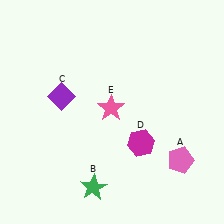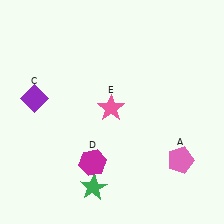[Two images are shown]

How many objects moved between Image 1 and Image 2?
2 objects moved between the two images.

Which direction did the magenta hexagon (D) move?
The magenta hexagon (D) moved left.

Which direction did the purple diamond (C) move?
The purple diamond (C) moved left.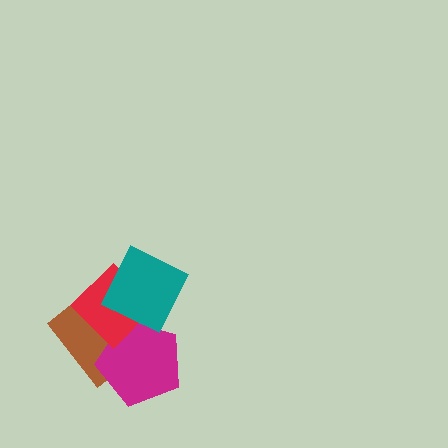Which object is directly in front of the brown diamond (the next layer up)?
The magenta pentagon is directly in front of the brown diamond.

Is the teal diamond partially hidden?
No, no other shape covers it.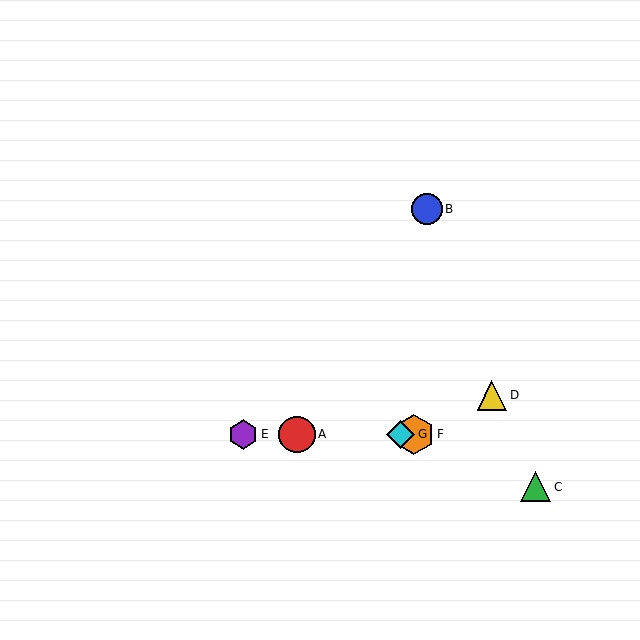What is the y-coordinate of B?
Object B is at y≈209.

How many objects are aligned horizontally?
4 objects (A, E, F, G) are aligned horizontally.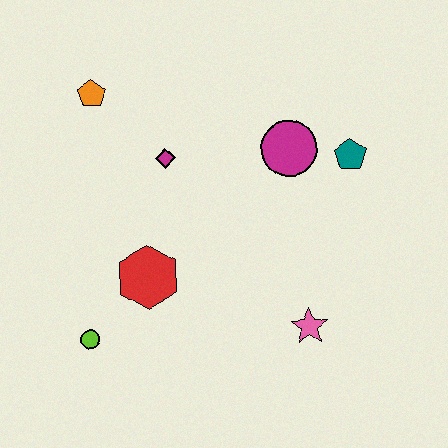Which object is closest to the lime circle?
The red hexagon is closest to the lime circle.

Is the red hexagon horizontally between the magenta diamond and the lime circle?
Yes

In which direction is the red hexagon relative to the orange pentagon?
The red hexagon is below the orange pentagon.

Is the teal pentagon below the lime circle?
No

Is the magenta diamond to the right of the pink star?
No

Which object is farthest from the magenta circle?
The lime circle is farthest from the magenta circle.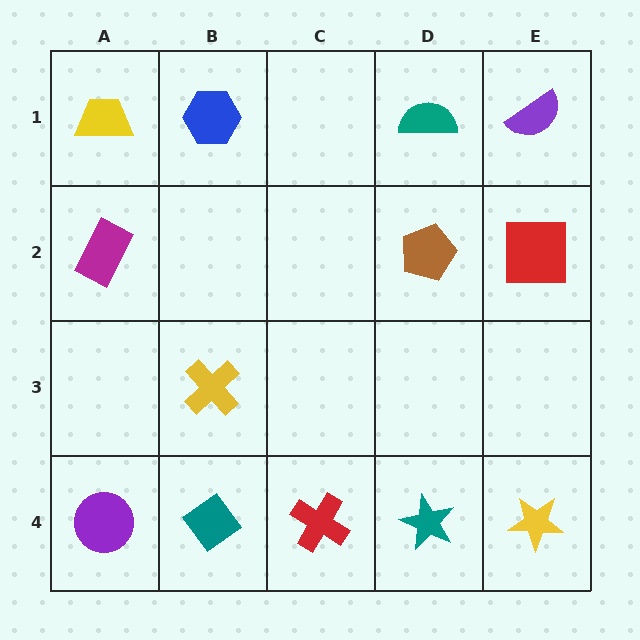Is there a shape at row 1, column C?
No, that cell is empty.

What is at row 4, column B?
A teal diamond.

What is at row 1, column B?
A blue hexagon.